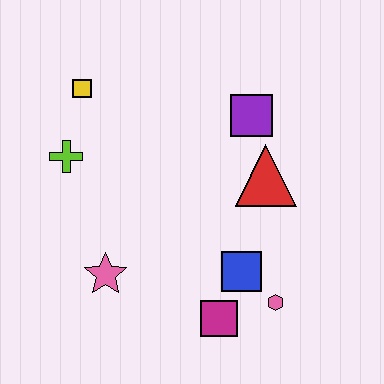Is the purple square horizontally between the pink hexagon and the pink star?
Yes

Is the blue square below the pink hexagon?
No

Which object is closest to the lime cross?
The yellow square is closest to the lime cross.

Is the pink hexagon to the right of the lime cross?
Yes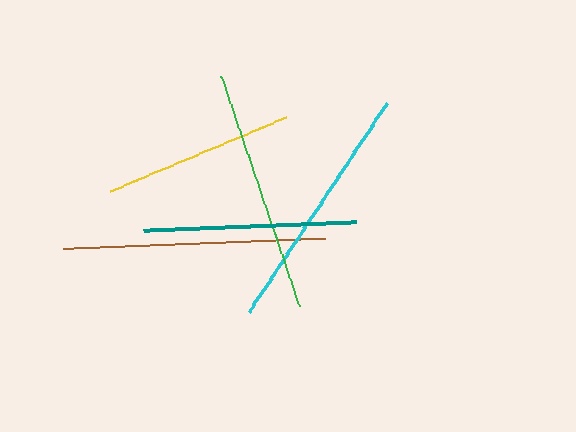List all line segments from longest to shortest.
From longest to shortest: brown, cyan, green, teal, yellow.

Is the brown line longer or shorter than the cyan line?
The brown line is longer than the cyan line.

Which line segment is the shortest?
The yellow line is the shortest at approximately 192 pixels.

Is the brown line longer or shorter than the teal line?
The brown line is longer than the teal line.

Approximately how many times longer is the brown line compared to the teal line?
The brown line is approximately 1.2 times the length of the teal line.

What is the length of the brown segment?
The brown segment is approximately 262 pixels long.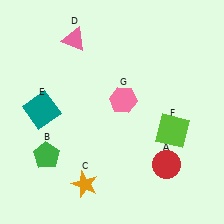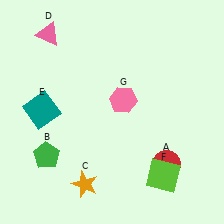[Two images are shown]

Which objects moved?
The objects that moved are: the pink triangle (D), the lime square (F).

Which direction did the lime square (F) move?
The lime square (F) moved down.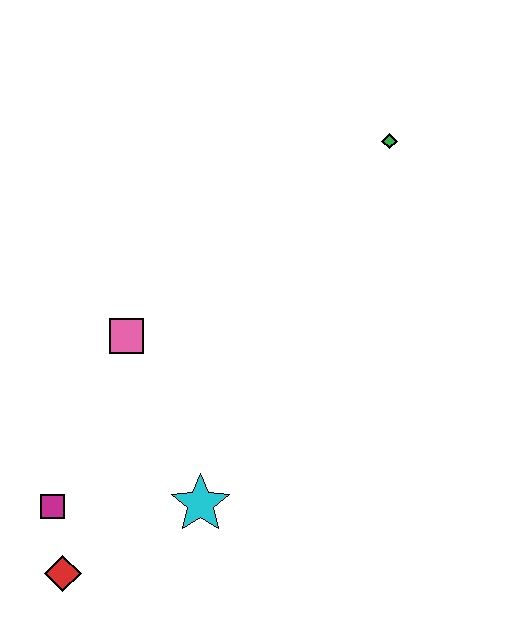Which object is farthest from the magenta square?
The green diamond is farthest from the magenta square.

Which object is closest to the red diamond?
The magenta square is closest to the red diamond.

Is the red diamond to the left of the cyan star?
Yes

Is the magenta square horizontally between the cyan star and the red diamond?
No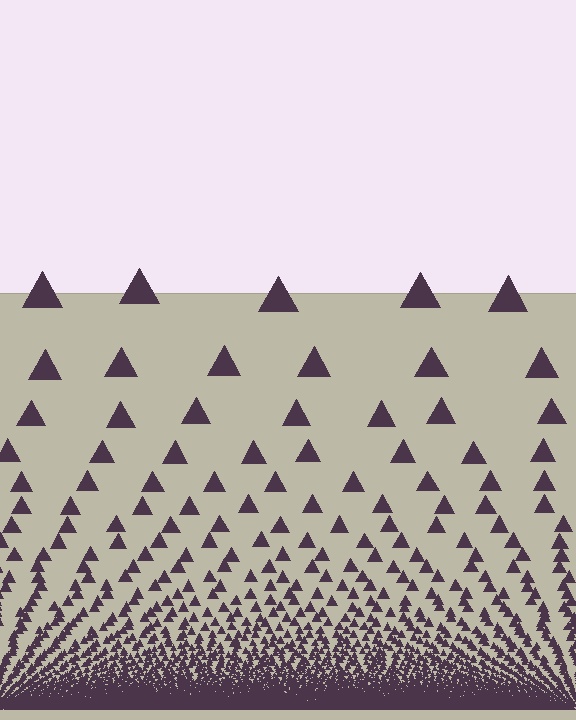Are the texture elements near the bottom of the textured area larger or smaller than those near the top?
Smaller. The gradient is inverted — elements near the bottom are smaller and denser.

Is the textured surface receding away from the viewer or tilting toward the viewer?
The surface appears to tilt toward the viewer. Texture elements get larger and sparser toward the top.